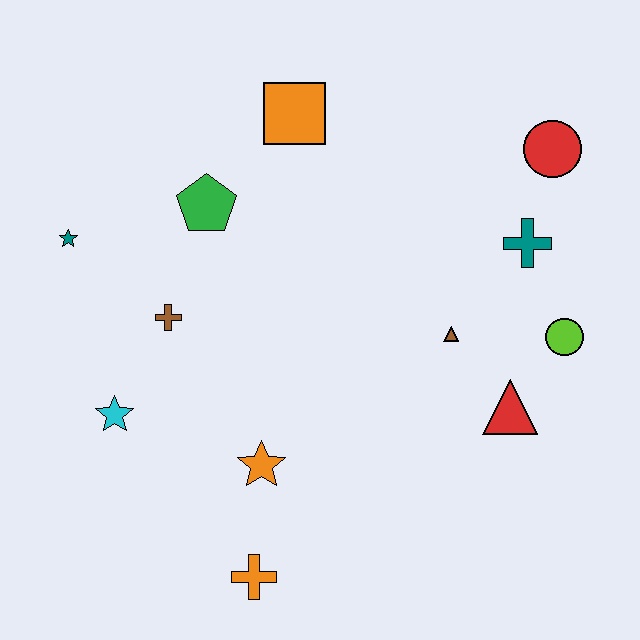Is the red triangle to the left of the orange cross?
No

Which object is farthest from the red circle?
The orange cross is farthest from the red circle.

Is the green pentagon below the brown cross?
No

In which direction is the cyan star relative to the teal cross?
The cyan star is to the left of the teal cross.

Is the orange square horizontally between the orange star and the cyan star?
No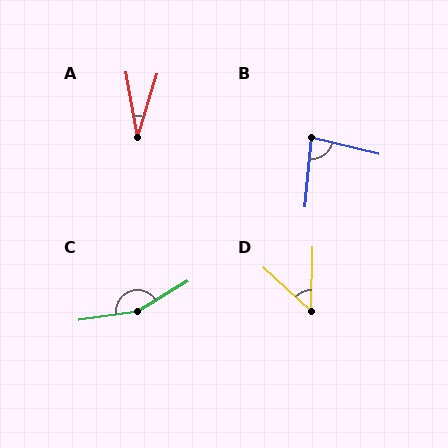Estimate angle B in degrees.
Approximately 82 degrees.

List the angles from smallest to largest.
A (28°), D (49°), B (82°), C (157°).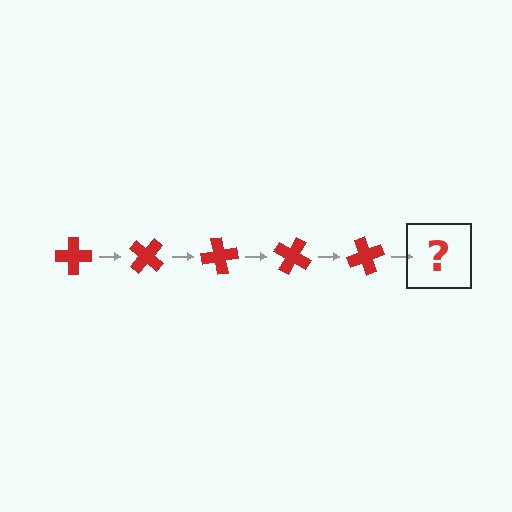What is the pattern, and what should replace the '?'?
The pattern is that the cross rotates 40 degrees each step. The '?' should be a red cross rotated 200 degrees.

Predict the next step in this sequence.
The next step is a red cross rotated 200 degrees.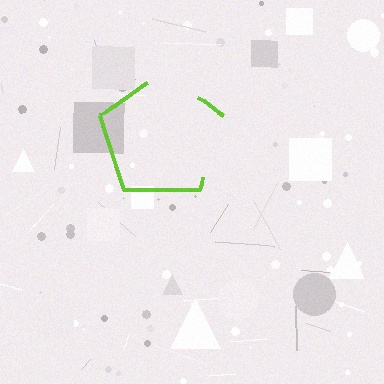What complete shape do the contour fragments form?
The contour fragments form a pentagon.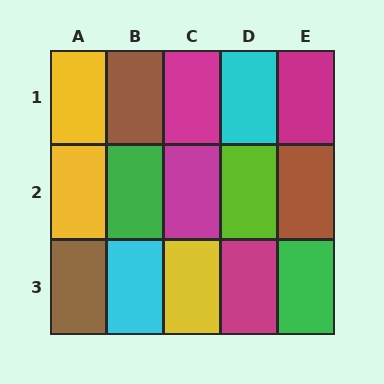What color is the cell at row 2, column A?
Yellow.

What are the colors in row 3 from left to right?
Brown, cyan, yellow, magenta, green.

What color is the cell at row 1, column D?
Cyan.